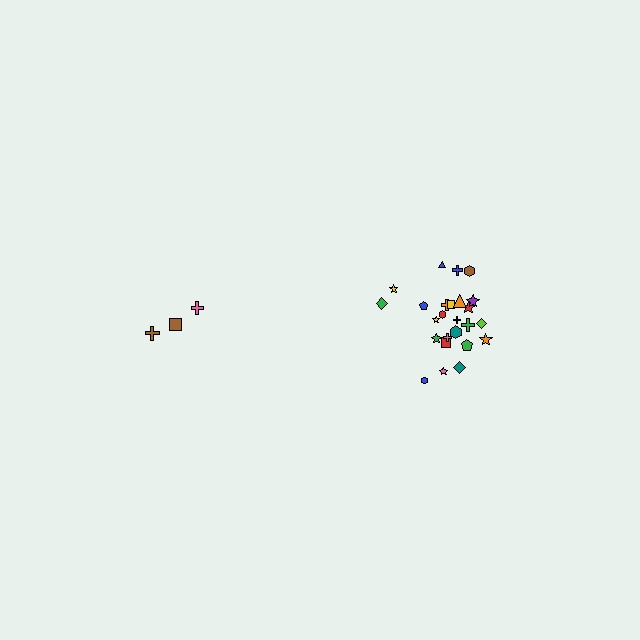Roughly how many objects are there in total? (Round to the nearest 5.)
Roughly 30 objects in total.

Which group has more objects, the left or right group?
The right group.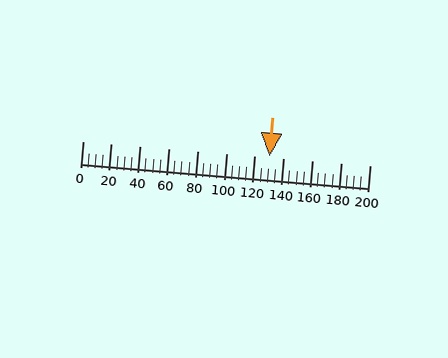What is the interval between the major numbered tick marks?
The major tick marks are spaced 20 units apart.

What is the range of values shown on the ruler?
The ruler shows values from 0 to 200.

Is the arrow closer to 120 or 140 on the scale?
The arrow is closer to 140.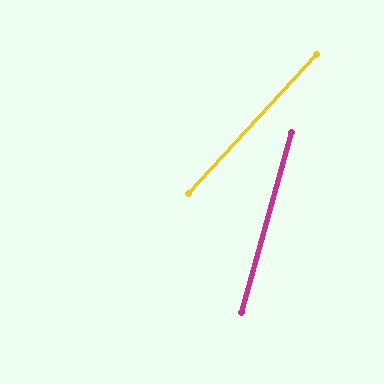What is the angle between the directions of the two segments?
Approximately 27 degrees.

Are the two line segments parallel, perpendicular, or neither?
Neither parallel nor perpendicular — they differ by about 27°.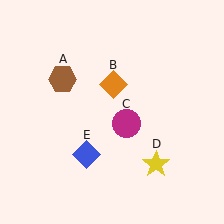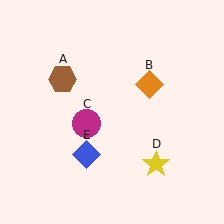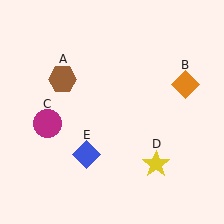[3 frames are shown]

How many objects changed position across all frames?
2 objects changed position: orange diamond (object B), magenta circle (object C).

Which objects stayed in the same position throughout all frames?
Brown hexagon (object A) and yellow star (object D) and blue diamond (object E) remained stationary.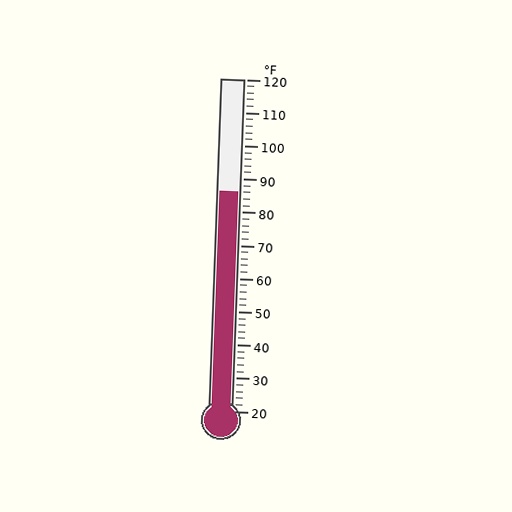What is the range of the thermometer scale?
The thermometer scale ranges from 20°F to 120°F.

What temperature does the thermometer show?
The thermometer shows approximately 86°F.